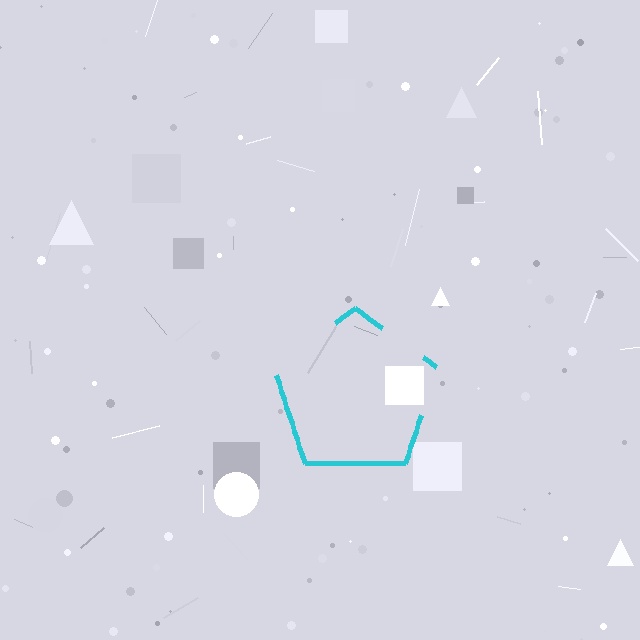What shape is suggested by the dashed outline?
The dashed outline suggests a pentagon.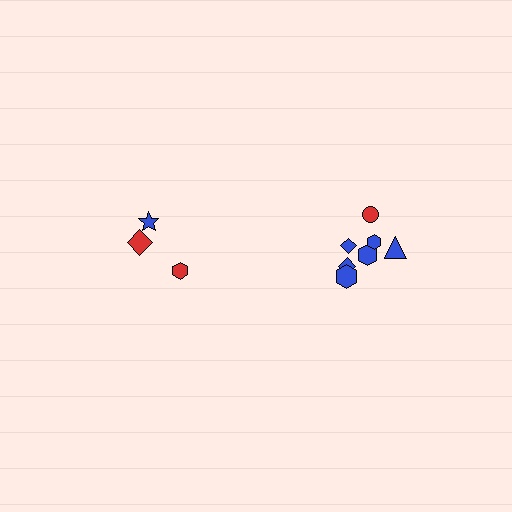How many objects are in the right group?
There are 7 objects.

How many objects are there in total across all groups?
There are 10 objects.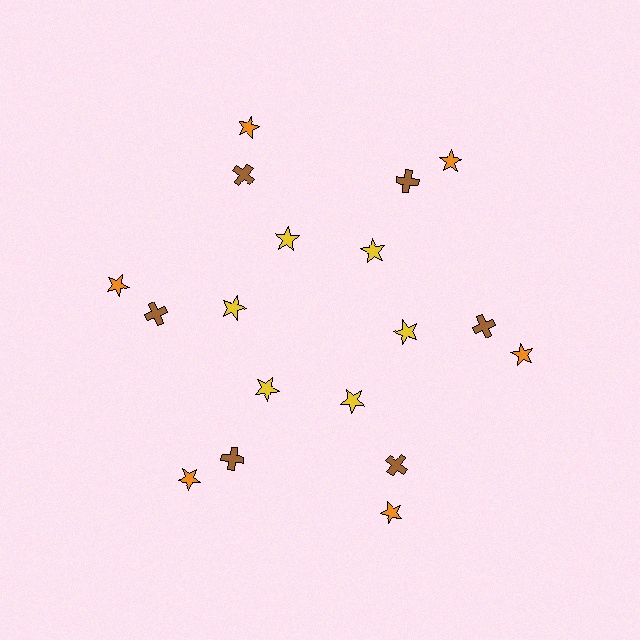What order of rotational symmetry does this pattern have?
This pattern has 6-fold rotational symmetry.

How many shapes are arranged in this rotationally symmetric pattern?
There are 18 shapes, arranged in 6 groups of 3.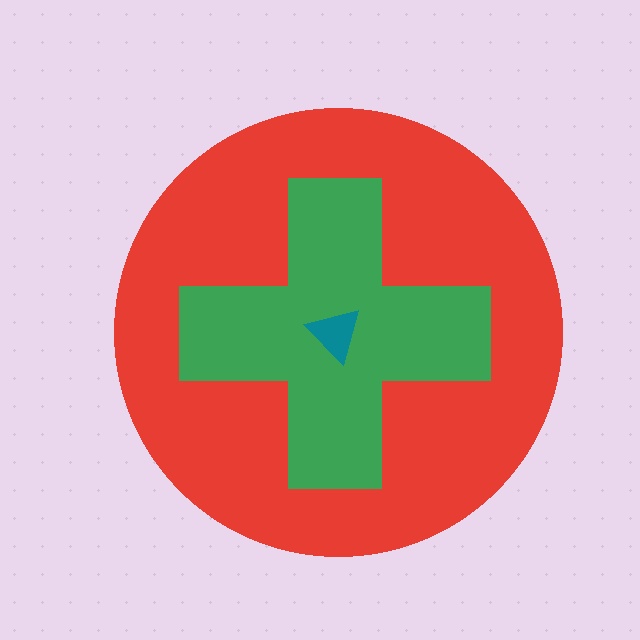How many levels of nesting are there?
3.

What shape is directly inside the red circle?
The green cross.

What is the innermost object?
The teal triangle.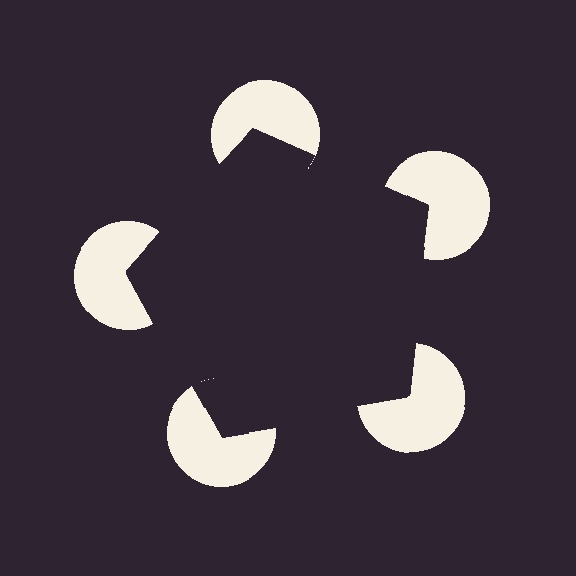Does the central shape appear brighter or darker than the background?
It typically appears slightly darker than the background, even though no actual brightness change is drawn.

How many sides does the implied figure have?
5 sides.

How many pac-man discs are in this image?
There are 5 — one at each vertex of the illusory pentagon.